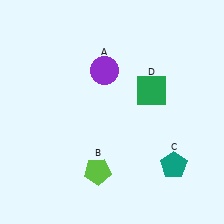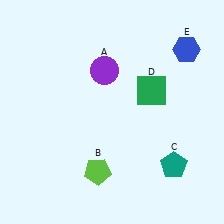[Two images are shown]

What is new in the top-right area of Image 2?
A blue hexagon (E) was added in the top-right area of Image 2.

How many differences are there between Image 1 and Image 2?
There is 1 difference between the two images.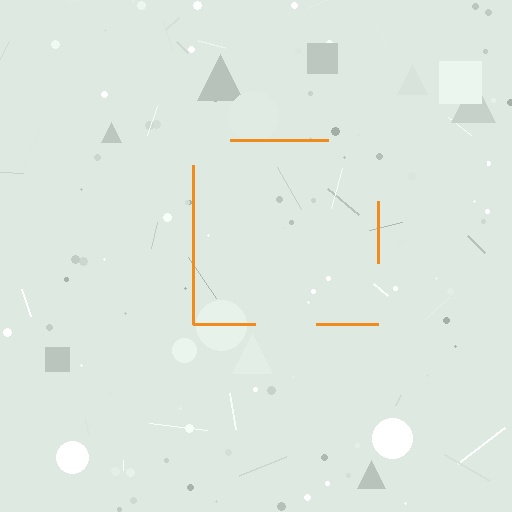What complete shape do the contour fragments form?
The contour fragments form a square.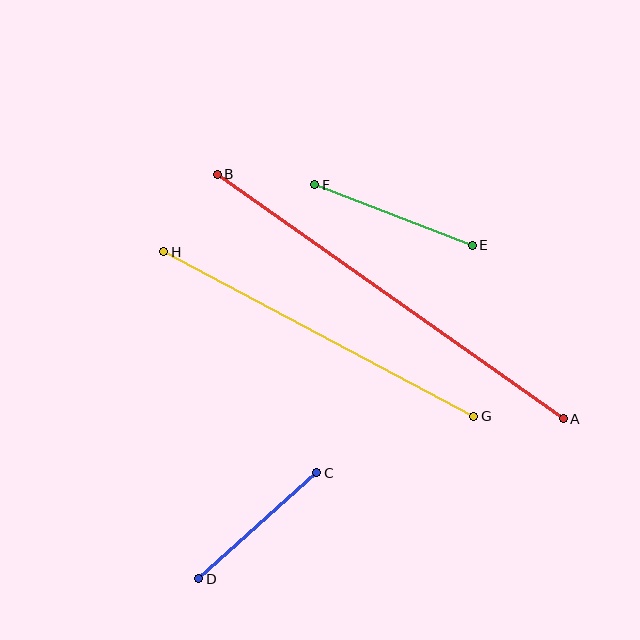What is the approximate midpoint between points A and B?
The midpoint is at approximately (390, 297) pixels.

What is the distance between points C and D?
The distance is approximately 159 pixels.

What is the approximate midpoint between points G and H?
The midpoint is at approximately (319, 334) pixels.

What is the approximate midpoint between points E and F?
The midpoint is at approximately (394, 215) pixels.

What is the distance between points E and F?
The distance is approximately 168 pixels.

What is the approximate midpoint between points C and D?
The midpoint is at approximately (258, 526) pixels.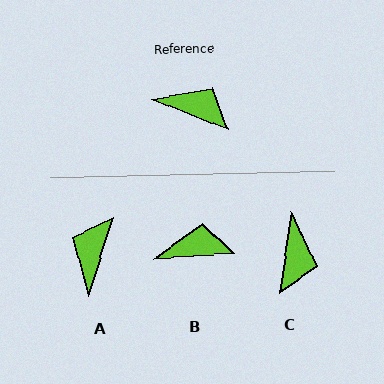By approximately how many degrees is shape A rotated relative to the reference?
Approximately 95 degrees counter-clockwise.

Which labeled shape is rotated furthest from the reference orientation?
A, about 95 degrees away.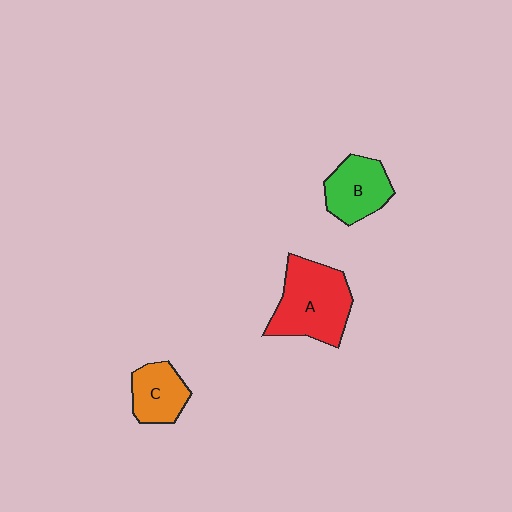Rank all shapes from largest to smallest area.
From largest to smallest: A (red), B (green), C (orange).